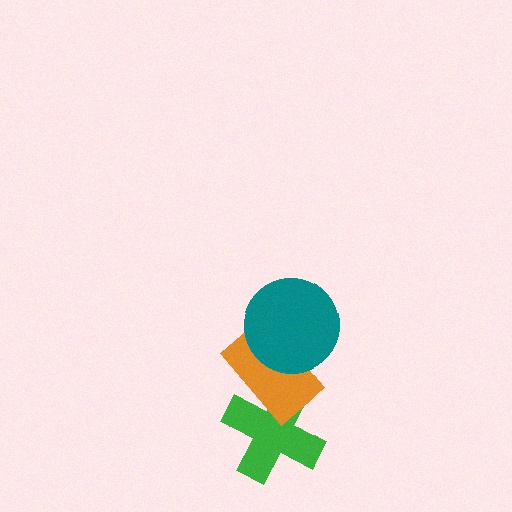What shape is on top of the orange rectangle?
The teal circle is on top of the orange rectangle.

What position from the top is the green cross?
The green cross is 3rd from the top.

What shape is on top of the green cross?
The orange rectangle is on top of the green cross.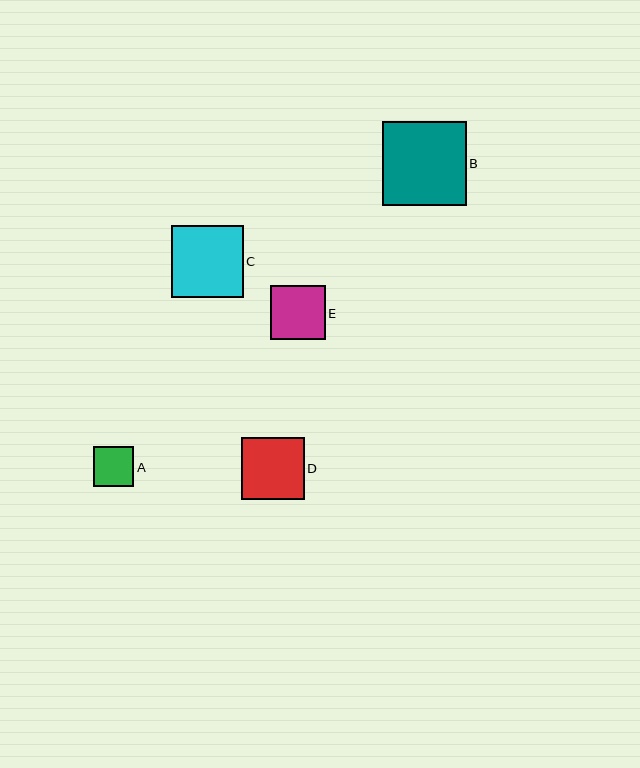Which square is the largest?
Square B is the largest with a size of approximately 84 pixels.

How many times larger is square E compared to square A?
Square E is approximately 1.4 times the size of square A.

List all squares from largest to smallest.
From largest to smallest: B, C, D, E, A.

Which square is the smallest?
Square A is the smallest with a size of approximately 40 pixels.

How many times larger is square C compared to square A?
Square C is approximately 1.8 times the size of square A.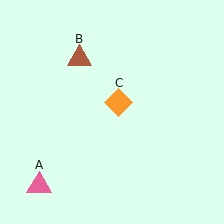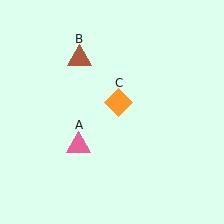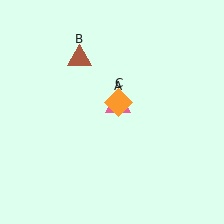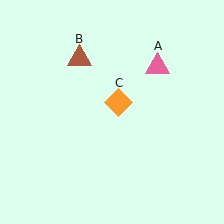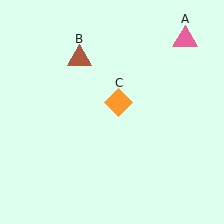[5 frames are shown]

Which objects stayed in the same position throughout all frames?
Brown triangle (object B) and orange diamond (object C) remained stationary.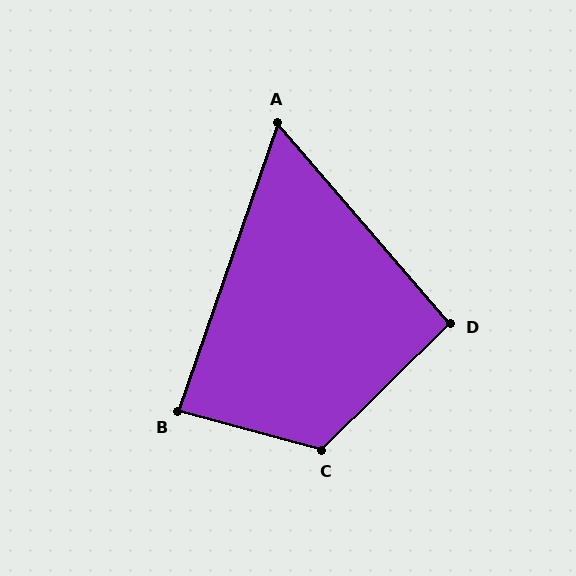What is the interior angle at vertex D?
Approximately 94 degrees (approximately right).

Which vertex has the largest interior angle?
C, at approximately 120 degrees.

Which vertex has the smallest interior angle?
A, at approximately 60 degrees.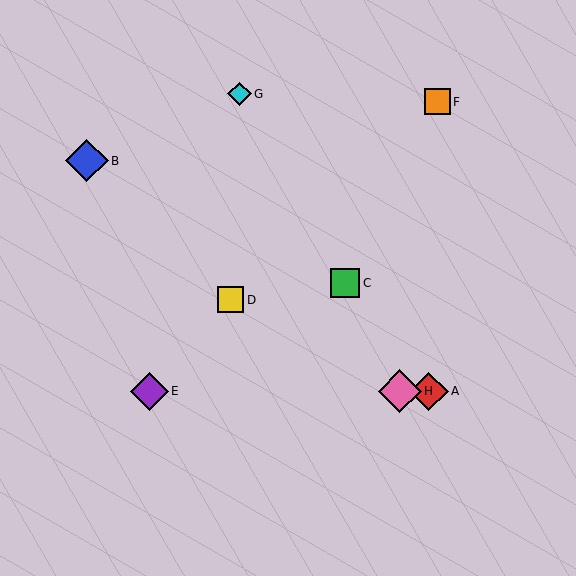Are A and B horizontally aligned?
No, A is at y≈391 and B is at y≈161.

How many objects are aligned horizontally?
3 objects (A, E, H) are aligned horizontally.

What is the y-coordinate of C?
Object C is at y≈283.